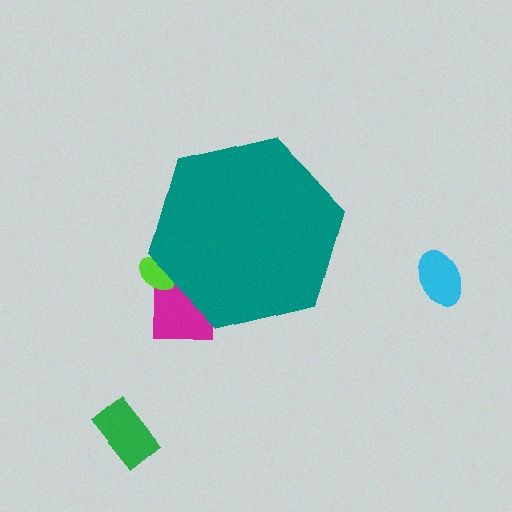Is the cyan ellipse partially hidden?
No, the cyan ellipse is fully visible.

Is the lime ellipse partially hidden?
Yes, the lime ellipse is partially hidden behind the teal hexagon.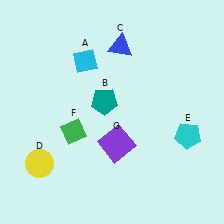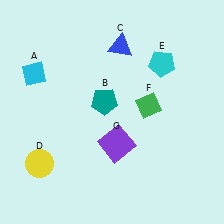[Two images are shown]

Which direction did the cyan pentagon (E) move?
The cyan pentagon (E) moved up.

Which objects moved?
The objects that moved are: the cyan diamond (A), the cyan pentagon (E), the green diamond (F).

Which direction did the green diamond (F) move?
The green diamond (F) moved right.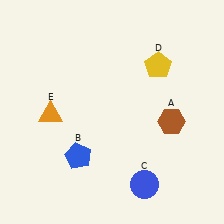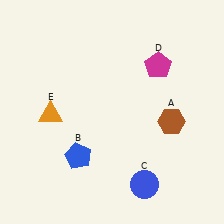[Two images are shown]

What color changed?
The pentagon (D) changed from yellow in Image 1 to magenta in Image 2.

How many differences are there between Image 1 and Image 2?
There is 1 difference between the two images.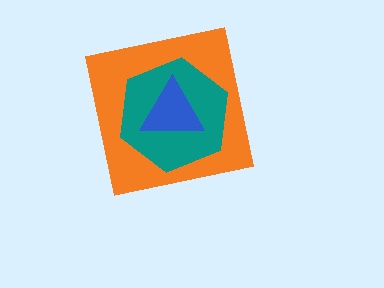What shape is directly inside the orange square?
The teal hexagon.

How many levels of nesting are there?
3.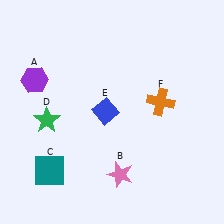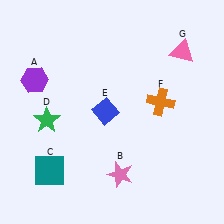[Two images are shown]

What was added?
A pink triangle (G) was added in Image 2.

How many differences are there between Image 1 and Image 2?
There is 1 difference between the two images.